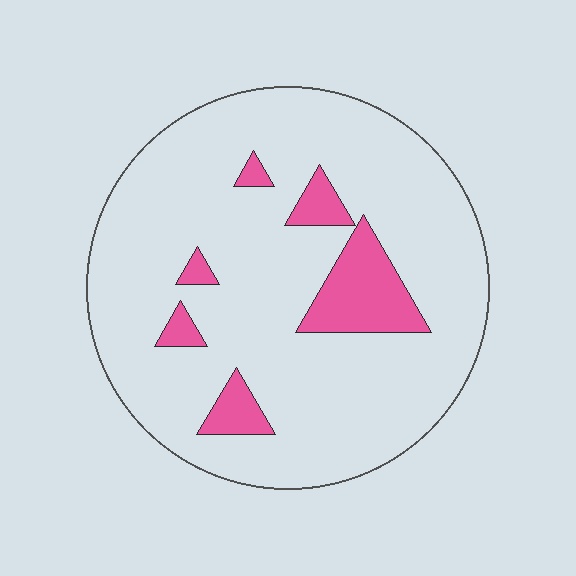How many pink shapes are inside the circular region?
6.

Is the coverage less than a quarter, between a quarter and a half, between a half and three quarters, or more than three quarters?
Less than a quarter.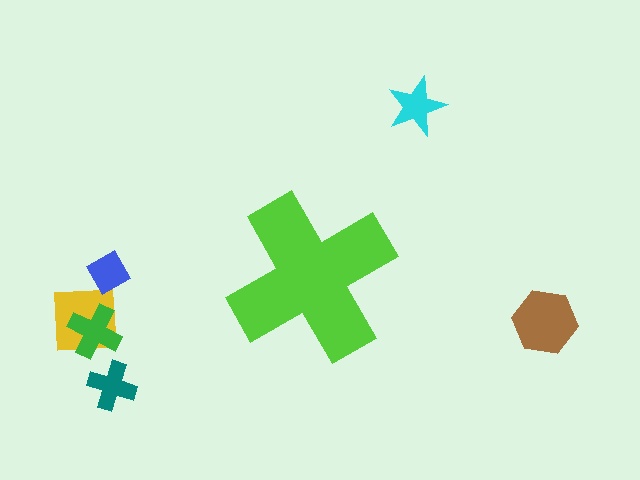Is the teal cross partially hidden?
No, the teal cross is fully visible.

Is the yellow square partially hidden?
No, the yellow square is fully visible.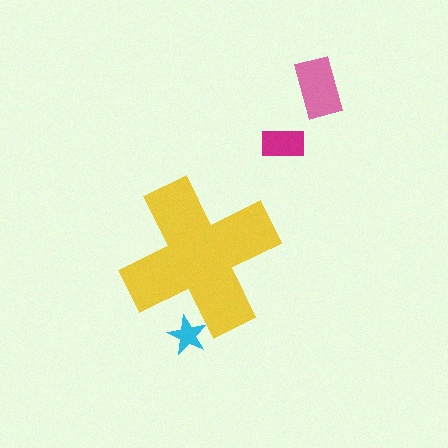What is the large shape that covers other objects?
A yellow cross.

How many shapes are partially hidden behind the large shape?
1 shape is partially hidden.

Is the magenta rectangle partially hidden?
No, the magenta rectangle is fully visible.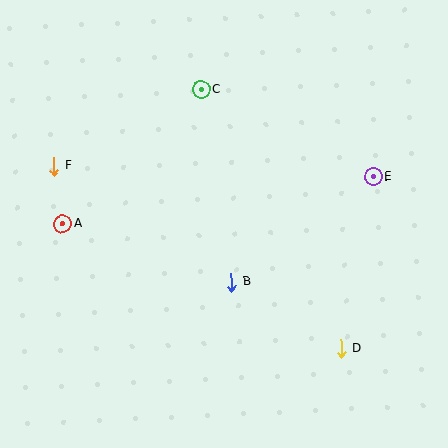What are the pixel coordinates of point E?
Point E is at (373, 177).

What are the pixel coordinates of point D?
Point D is at (341, 348).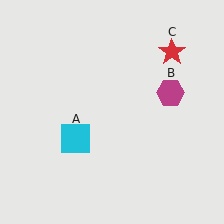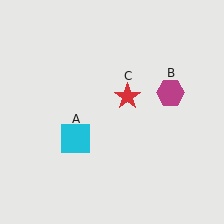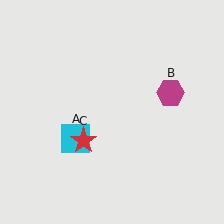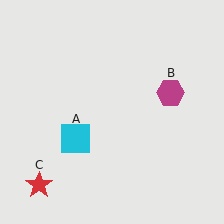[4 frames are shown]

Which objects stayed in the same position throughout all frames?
Cyan square (object A) and magenta hexagon (object B) remained stationary.